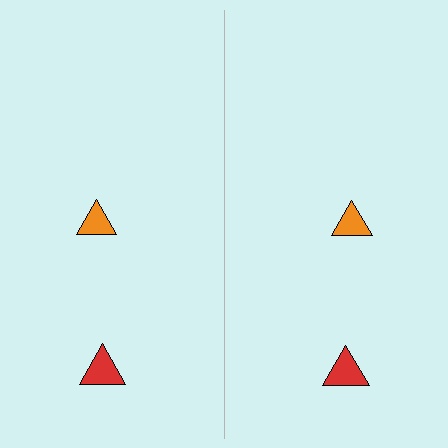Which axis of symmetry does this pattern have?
The pattern has a vertical axis of symmetry running through the center of the image.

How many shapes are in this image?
There are 4 shapes in this image.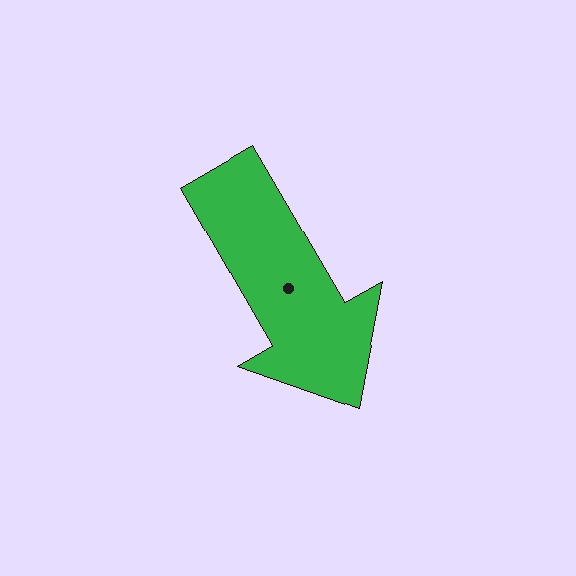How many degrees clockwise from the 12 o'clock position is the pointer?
Approximately 150 degrees.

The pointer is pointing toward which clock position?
Roughly 5 o'clock.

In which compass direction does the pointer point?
Southeast.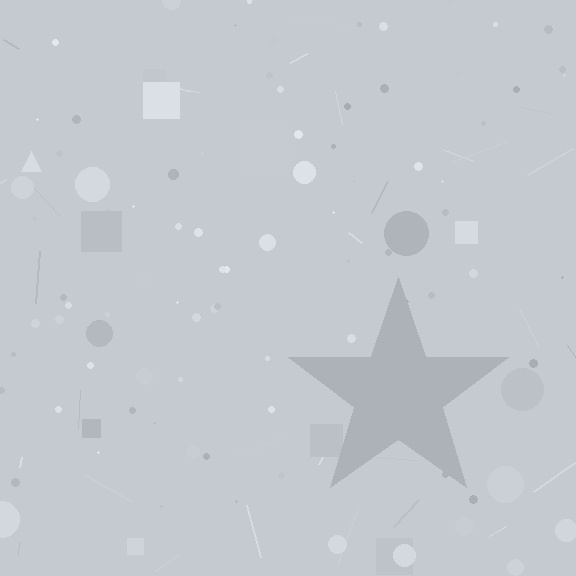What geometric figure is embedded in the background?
A star is embedded in the background.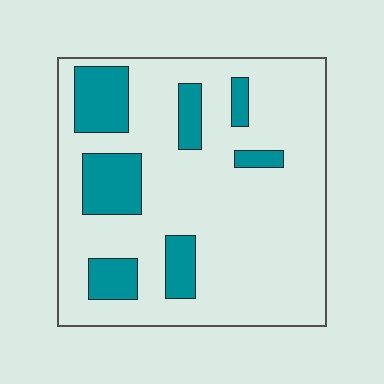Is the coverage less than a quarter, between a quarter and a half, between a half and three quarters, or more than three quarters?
Less than a quarter.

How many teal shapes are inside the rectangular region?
7.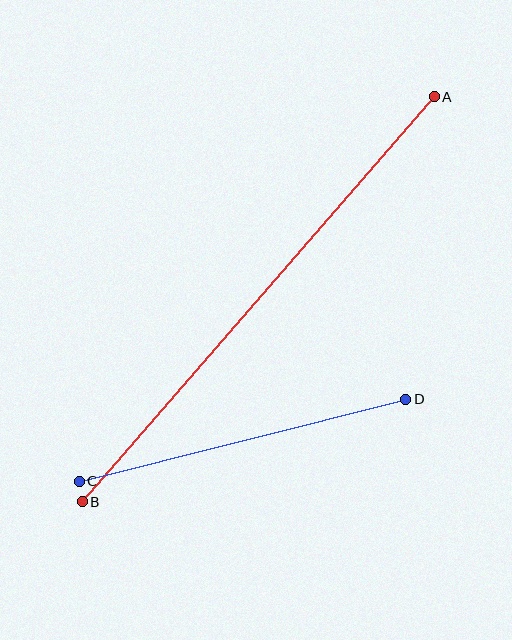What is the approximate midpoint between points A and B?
The midpoint is at approximately (258, 299) pixels.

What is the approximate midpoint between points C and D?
The midpoint is at approximately (242, 440) pixels.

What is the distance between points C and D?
The distance is approximately 337 pixels.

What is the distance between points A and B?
The distance is approximately 537 pixels.